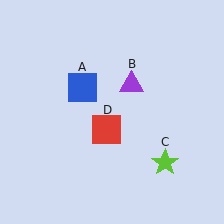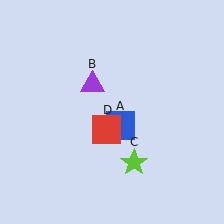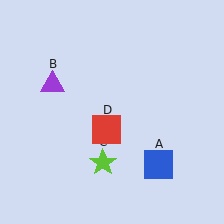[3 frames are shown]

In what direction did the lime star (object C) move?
The lime star (object C) moved left.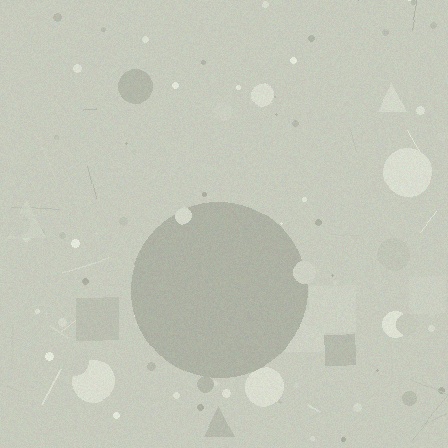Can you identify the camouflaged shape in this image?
The camouflaged shape is a circle.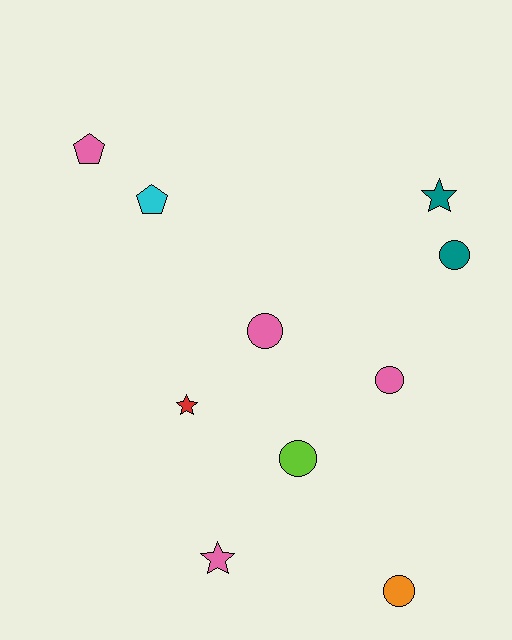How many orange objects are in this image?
There is 1 orange object.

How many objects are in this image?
There are 10 objects.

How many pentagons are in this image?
There are 2 pentagons.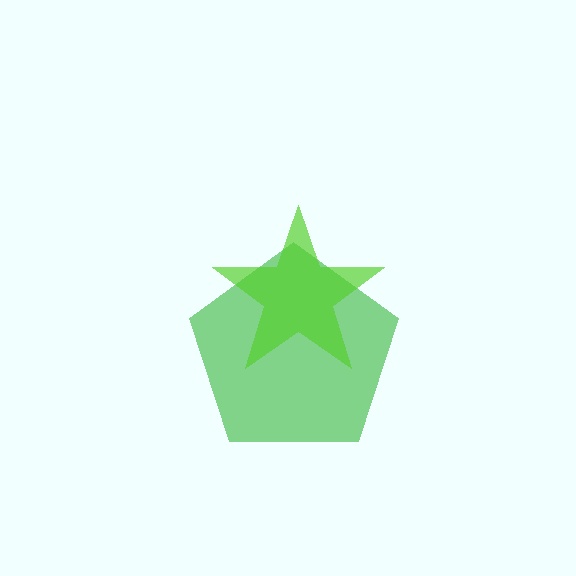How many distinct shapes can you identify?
There are 2 distinct shapes: a green pentagon, a lime star.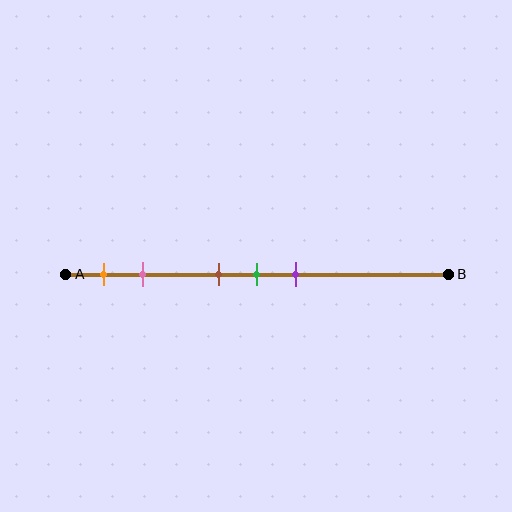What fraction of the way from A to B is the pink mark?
The pink mark is approximately 20% (0.2) of the way from A to B.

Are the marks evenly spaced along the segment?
No, the marks are not evenly spaced.